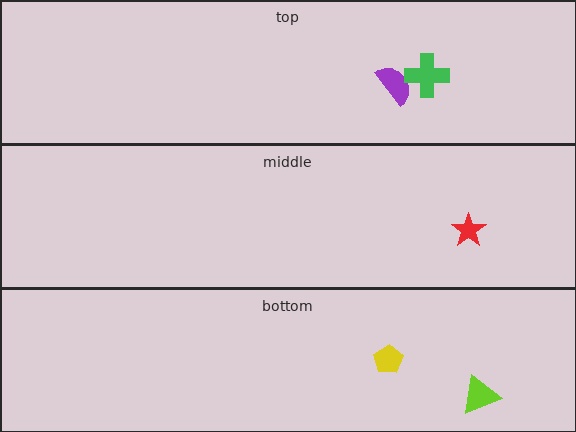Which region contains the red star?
The middle region.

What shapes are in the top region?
The purple semicircle, the green cross.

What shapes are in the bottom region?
The yellow pentagon, the lime triangle.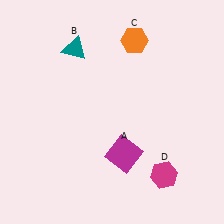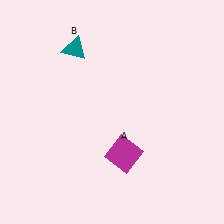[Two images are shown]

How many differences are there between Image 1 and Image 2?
There are 2 differences between the two images.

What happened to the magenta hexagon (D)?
The magenta hexagon (D) was removed in Image 2. It was in the bottom-right area of Image 1.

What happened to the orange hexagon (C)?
The orange hexagon (C) was removed in Image 2. It was in the top-right area of Image 1.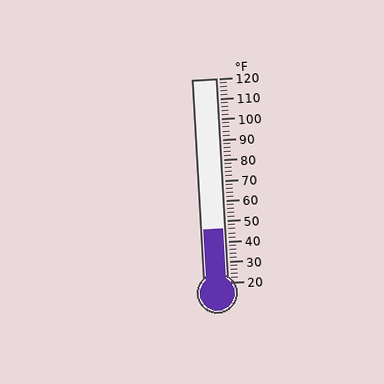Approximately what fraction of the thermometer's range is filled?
The thermometer is filled to approximately 25% of its range.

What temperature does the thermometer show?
The thermometer shows approximately 46°F.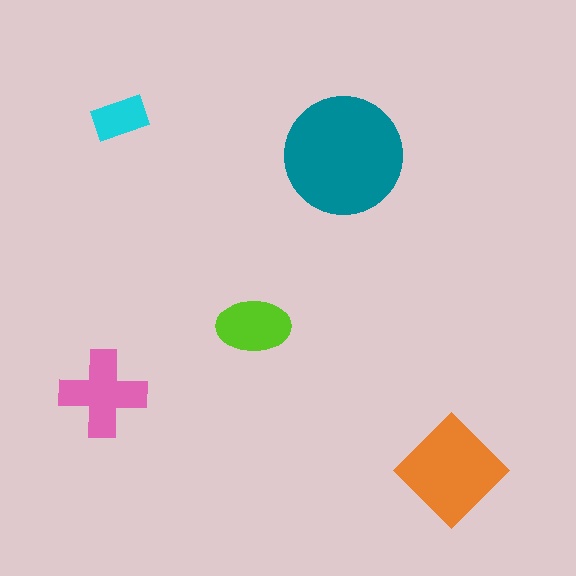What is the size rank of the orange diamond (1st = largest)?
2nd.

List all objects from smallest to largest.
The cyan rectangle, the lime ellipse, the pink cross, the orange diamond, the teal circle.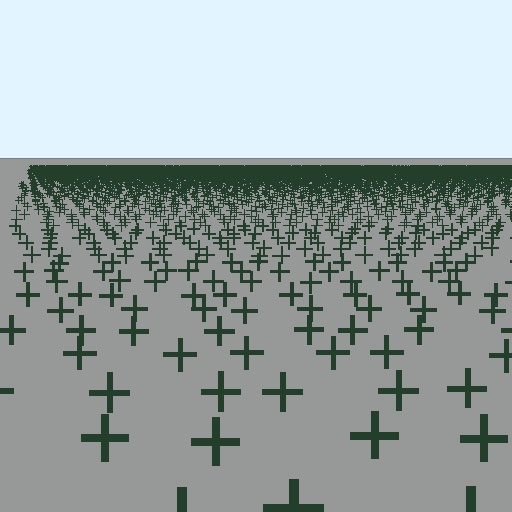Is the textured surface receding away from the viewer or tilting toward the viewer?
The surface is receding away from the viewer. Texture elements get smaller and denser toward the top.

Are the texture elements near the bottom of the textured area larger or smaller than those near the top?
Larger. Near the bottom, elements are closer to the viewer and appear at a bigger on-screen size.